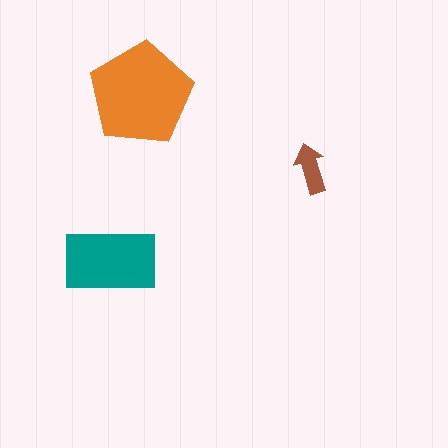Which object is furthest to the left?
The teal rectangle is leftmost.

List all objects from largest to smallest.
The orange pentagon, the teal rectangle, the brown arrow.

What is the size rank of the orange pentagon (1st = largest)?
1st.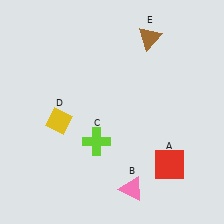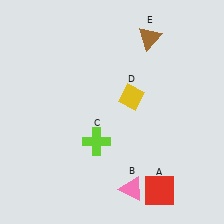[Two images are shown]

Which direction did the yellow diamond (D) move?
The yellow diamond (D) moved right.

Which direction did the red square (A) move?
The red square (A) moved down.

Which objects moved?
The objects that moved are: the red square (A), the yellow diamond (D).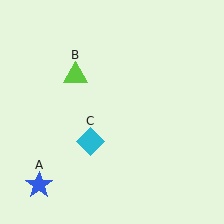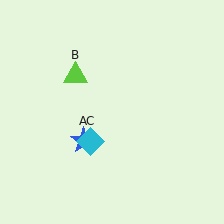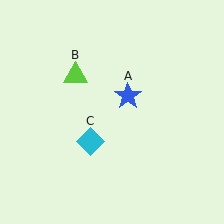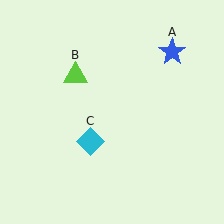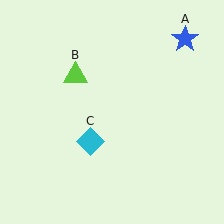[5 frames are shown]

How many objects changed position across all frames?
1 object changed position: blue star (object A).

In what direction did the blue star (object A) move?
The blue star (object A) moved up and to the right.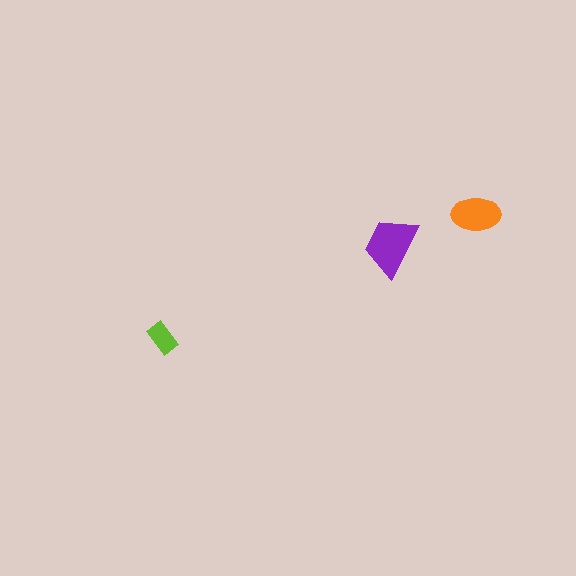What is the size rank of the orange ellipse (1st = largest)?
2nd.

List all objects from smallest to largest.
The lime rectangle, the orange ellipse, the purple trapezoid.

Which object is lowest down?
The lime rectangle is bottommost.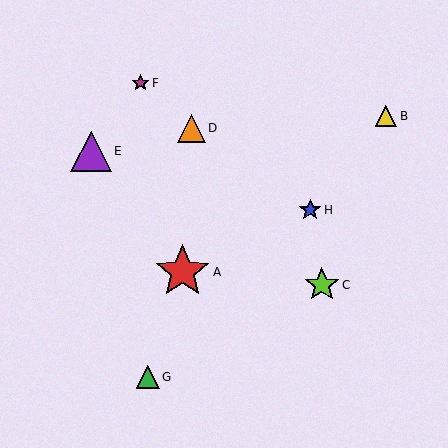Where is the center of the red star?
The center of the red star is at (183, 272).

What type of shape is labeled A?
Shape A is a red star.